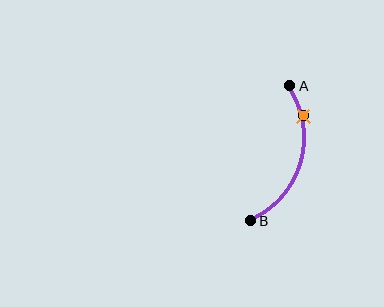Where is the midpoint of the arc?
The arc midpoint is the point on the curve farthest from the straight line joining A and B. It sits to the right of that line.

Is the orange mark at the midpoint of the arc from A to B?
No. The orange mark lies on the arc but is closer to endpoint A. The arc midpoint would be at the point on the curve equidistant along the arc from both A and B.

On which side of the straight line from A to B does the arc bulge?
The arc bulges to the right of the straight line connecting A and B.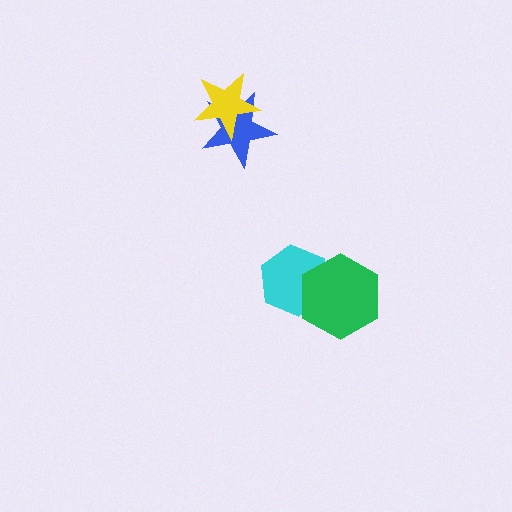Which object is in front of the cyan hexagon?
The green hexagon is in front of the cyan hexagon.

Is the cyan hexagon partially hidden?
Yes, it is partially covered by another shape.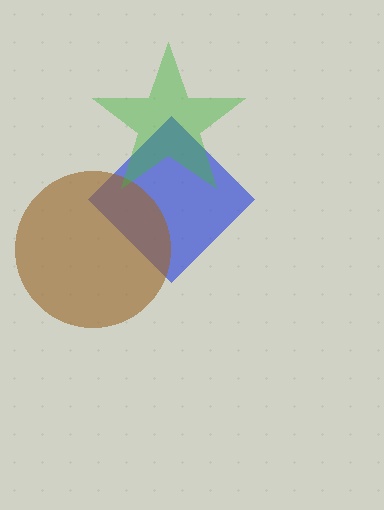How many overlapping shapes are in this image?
There are 3 overlapping shapes in the image.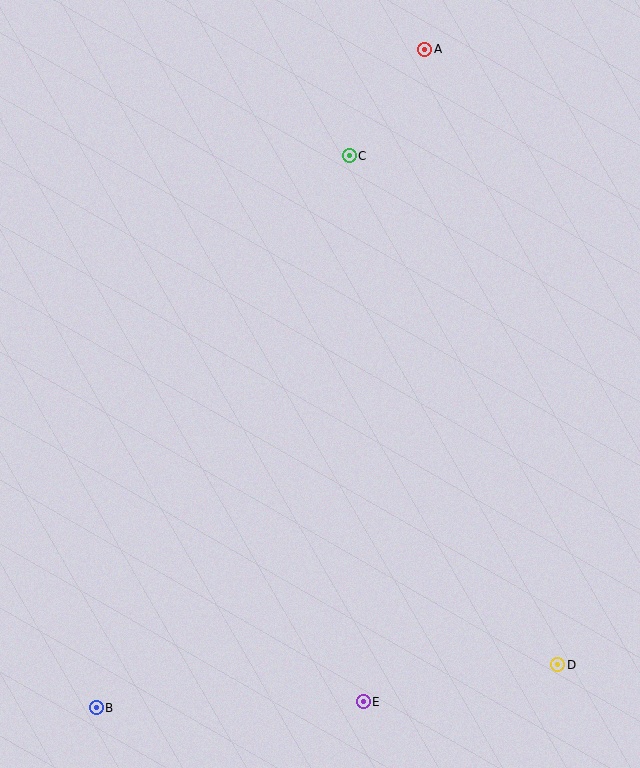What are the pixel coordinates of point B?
Point B is at (96, 708).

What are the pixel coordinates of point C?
Point C is at (349, 156).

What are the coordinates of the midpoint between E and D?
The midpoint between E and D is at (461, 683).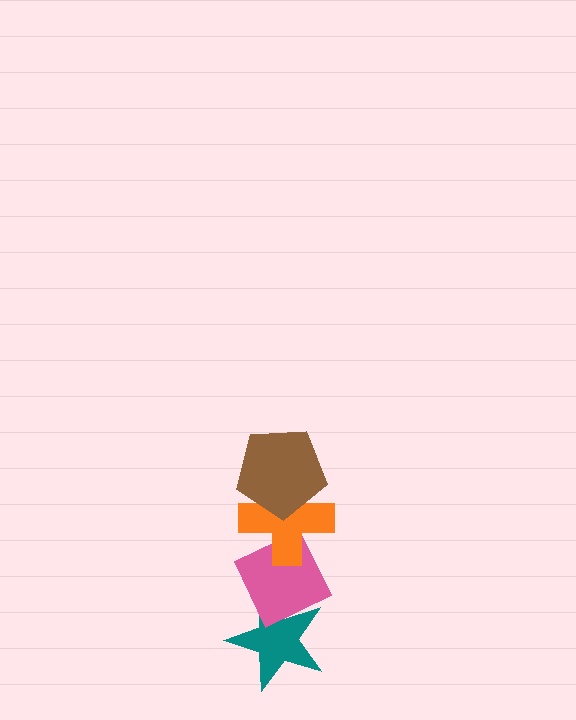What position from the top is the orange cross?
The orange cross is 2nd from the top.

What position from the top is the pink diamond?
The pink diamond is 3rd from the top.